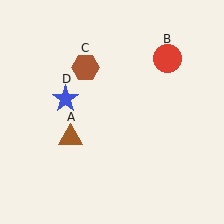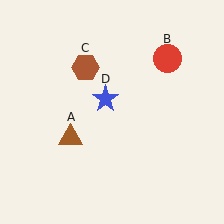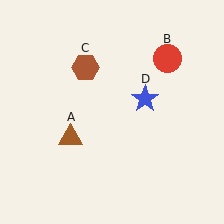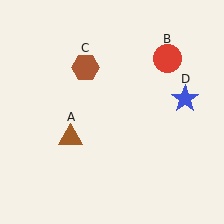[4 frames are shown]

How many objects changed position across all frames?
1 object changed position: blue star (object D).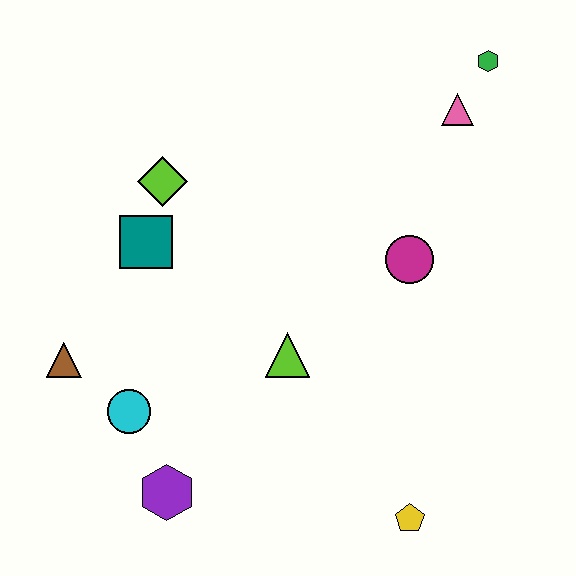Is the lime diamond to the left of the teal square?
No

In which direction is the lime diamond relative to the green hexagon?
The lime diamond is to the left of the green hexagon.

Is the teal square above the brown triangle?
Yes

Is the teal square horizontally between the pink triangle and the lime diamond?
No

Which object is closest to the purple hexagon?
The cyan circle is closest to the purple hexagon.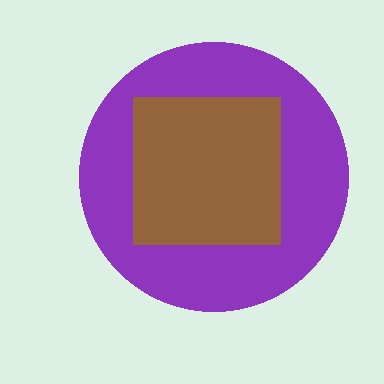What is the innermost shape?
The brown square.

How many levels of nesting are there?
2.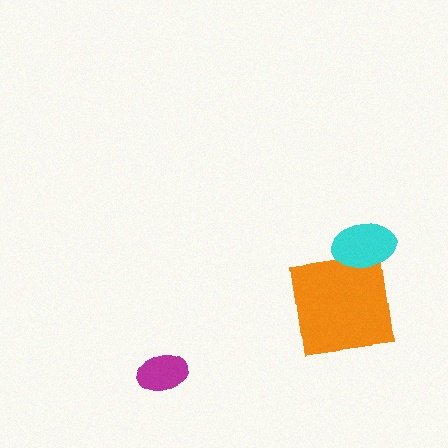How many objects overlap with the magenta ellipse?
0 objects overlap with the magenta ellipse.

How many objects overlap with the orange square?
1 object overlaps with the orange square.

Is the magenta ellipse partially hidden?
No, no other shape covers it.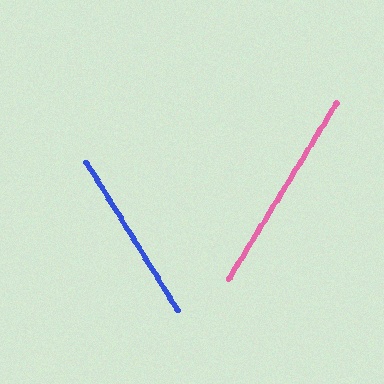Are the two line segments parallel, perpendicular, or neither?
Neither parallel nor perpendicular — they differ by about 63°.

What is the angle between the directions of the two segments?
Approximately 63 degrees.